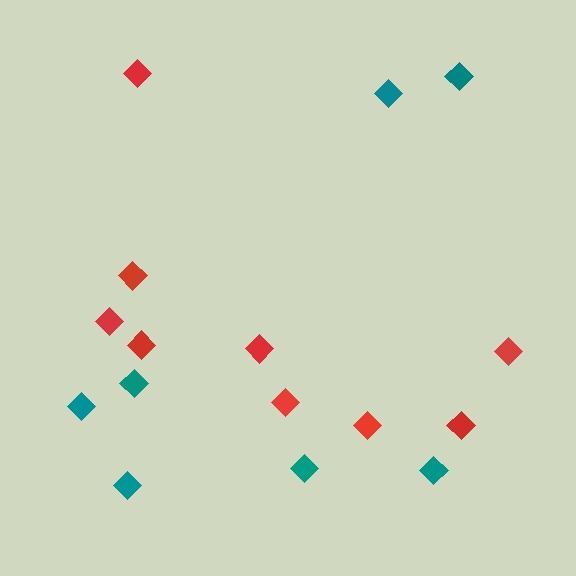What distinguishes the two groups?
There are 2 groups: one group of teal diamonds (7) and one group of red diamonds (9).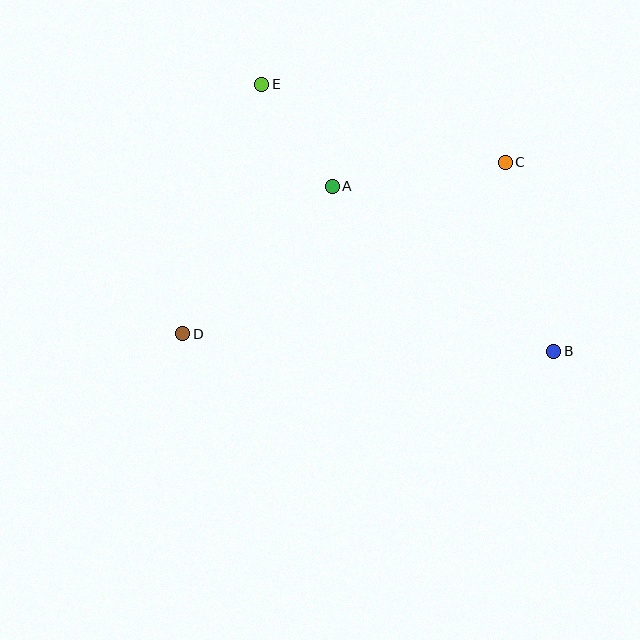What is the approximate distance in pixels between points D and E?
The distance between D and E is approximately 262 pixels.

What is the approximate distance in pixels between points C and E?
The distance between C and E is approximately 256 pixels.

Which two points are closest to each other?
Points A and E are closest to each other.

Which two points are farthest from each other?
Points B and E are farthest from each other.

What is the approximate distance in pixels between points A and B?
The distance between A and B is approximately 276 pixels.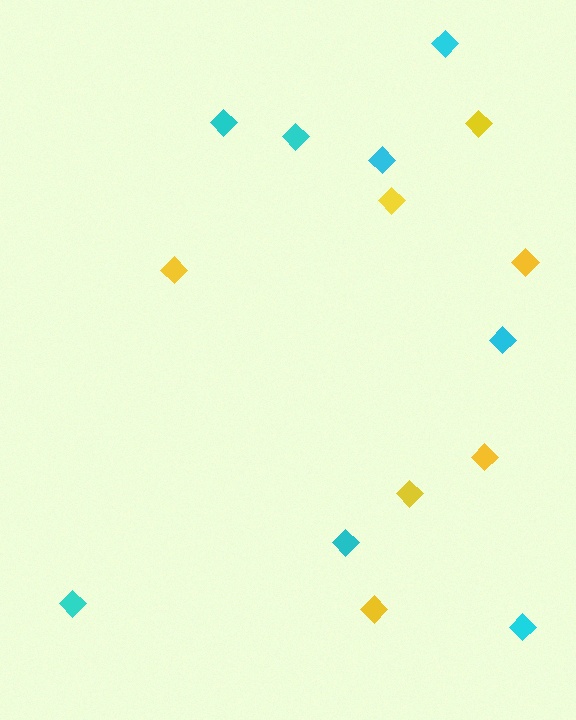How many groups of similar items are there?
There are 2 groups: one group of yellow diamonds (7) and one group of cyan diamonds (8).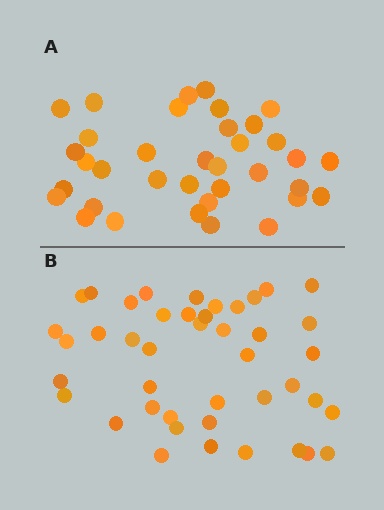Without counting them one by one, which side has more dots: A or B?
Region B (the bottom region) has more dots.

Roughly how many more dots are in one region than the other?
Region B has roughly 8 or so more dots than region A.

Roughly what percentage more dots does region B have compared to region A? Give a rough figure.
About 20% more.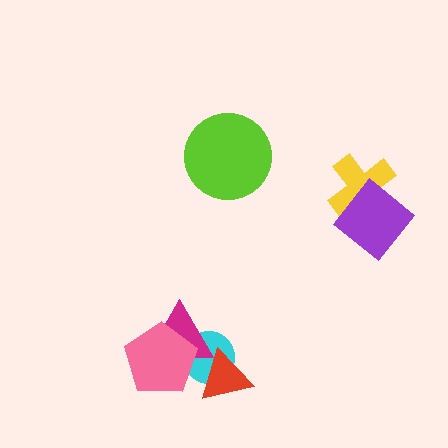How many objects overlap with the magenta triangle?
3 objects overlap with the magenta triangle.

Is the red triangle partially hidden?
Yes, it is partially covered by another shape.